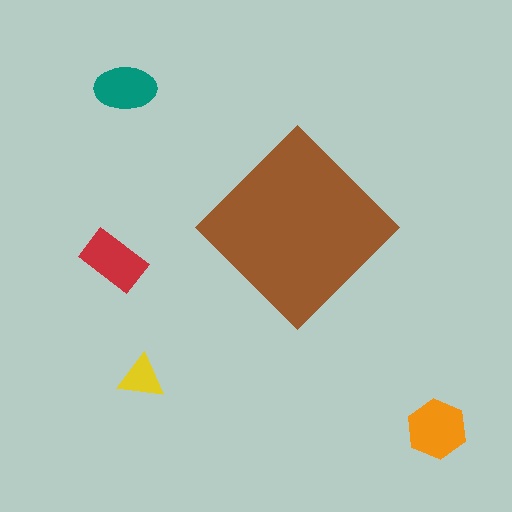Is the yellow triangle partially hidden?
No, the yellow triangle is fully visible.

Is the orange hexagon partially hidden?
No, the orange hexagon is fully visible.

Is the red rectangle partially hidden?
No, the red rectangle is fully visible.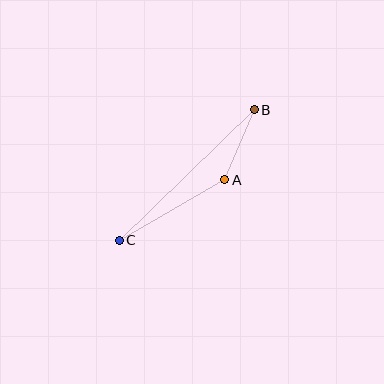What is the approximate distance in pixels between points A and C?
The distance between A and C is approximately 121 pixels.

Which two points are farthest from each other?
Points B and C are farthest from each other.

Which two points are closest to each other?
Points A and B are closest to each other.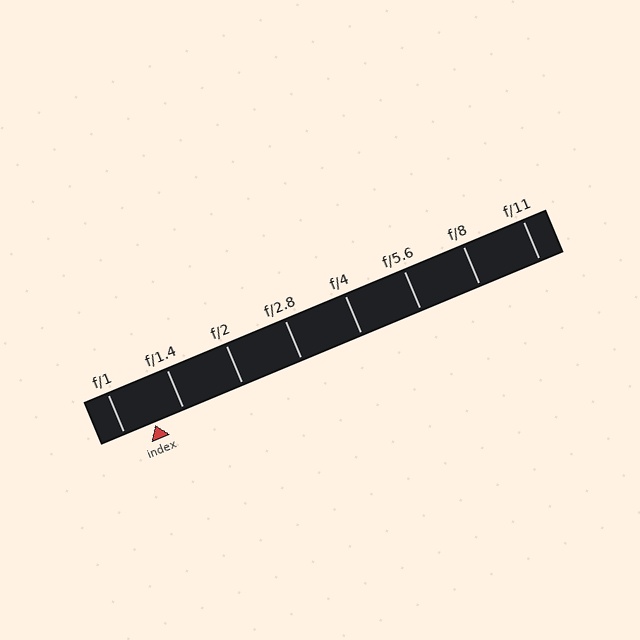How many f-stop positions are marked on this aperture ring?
There are 8 f-stop positions marked.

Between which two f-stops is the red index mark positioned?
The index mark is between f/1 and f/1.4.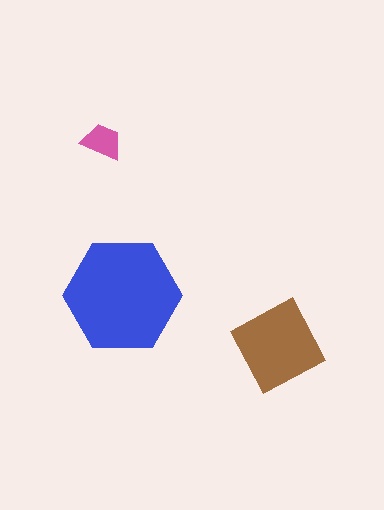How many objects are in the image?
There are 3 objects in the image.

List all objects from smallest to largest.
The pink trapezoid, the brown diamond, the blue hexagon.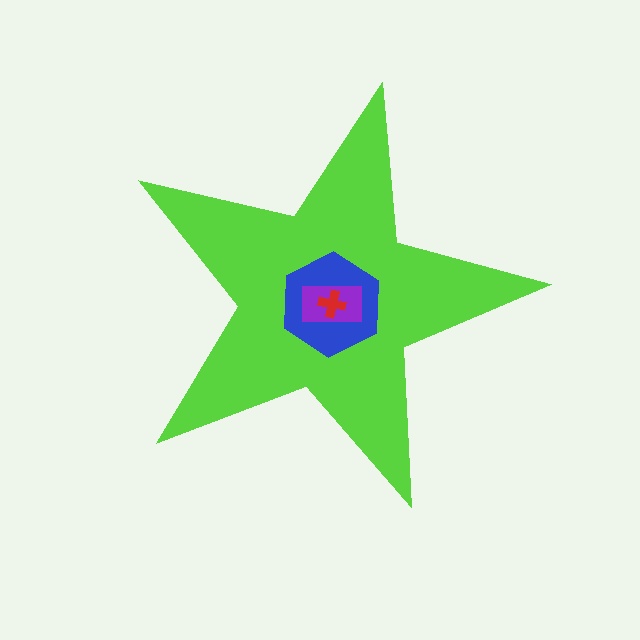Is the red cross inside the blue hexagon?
Yes.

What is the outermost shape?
The lime star.